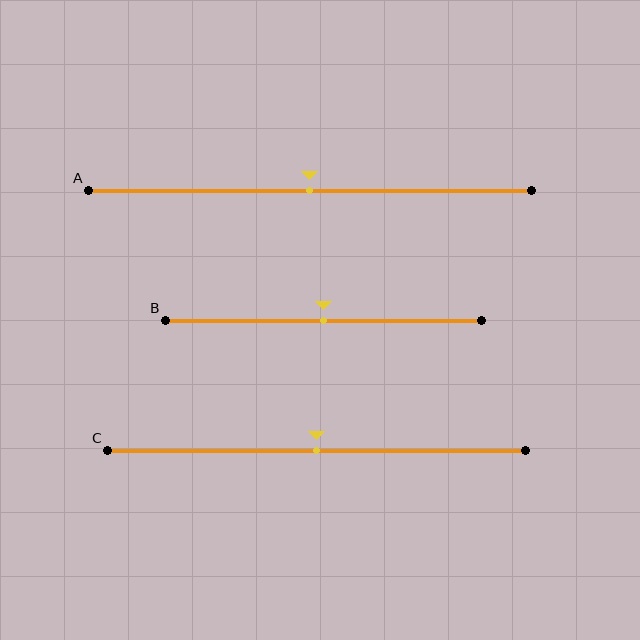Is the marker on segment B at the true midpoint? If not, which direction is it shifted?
Yes, the marker on segment B is at the true midpoint.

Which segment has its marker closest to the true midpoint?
Segment A has its marker closest to the true midpoint.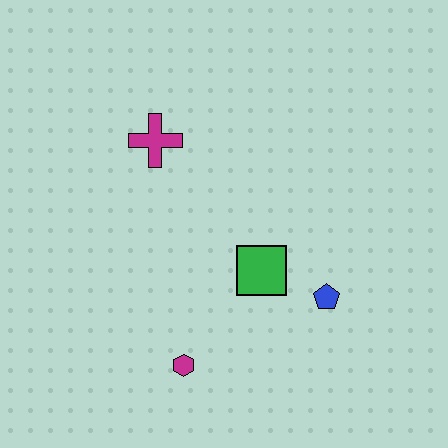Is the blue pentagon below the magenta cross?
Yes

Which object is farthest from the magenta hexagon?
The magenta cross is farthest from the magenta hexagon.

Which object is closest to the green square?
The blue pentagon is closest to the green square.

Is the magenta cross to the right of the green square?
No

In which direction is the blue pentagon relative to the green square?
The blue pentagon is to the right of the green square.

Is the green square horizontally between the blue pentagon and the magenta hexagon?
Yes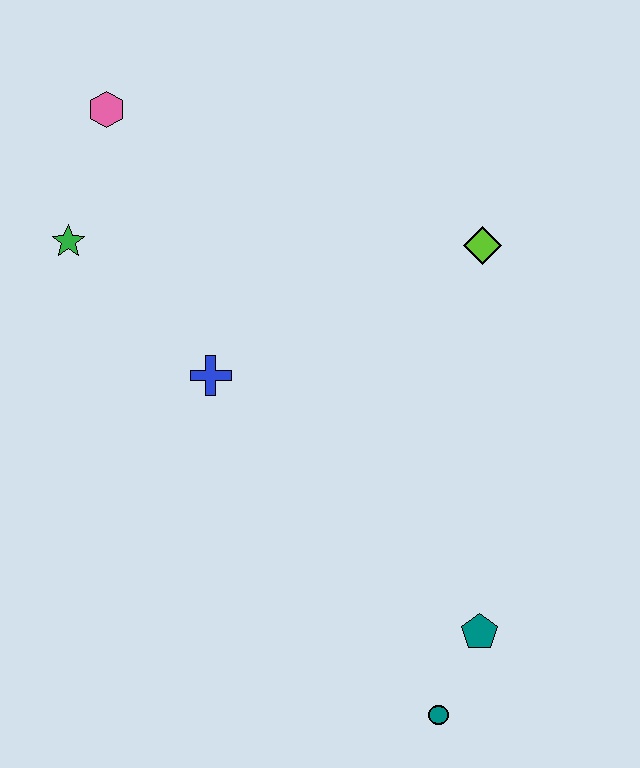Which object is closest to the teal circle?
The teal pentagon is closest to the teal circle.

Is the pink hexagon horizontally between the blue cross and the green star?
Yes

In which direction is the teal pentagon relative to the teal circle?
The teal pentagon is above the teal circle.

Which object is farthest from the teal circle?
The pink hexagon is farthest from the teal circle.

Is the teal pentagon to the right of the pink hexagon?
Yes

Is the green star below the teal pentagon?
No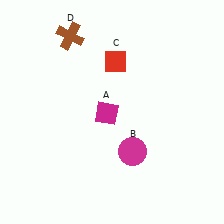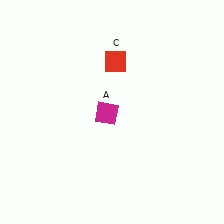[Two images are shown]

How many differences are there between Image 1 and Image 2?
There are 2 differences between the two images.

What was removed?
The magenta circle (B), the brown cross (D) were removed in Image 2.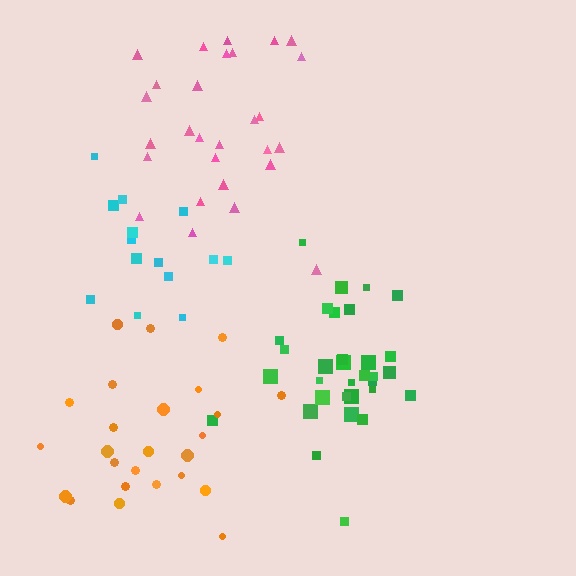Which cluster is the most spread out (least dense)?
Cyan.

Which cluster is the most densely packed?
Green.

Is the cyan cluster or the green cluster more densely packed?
Green.